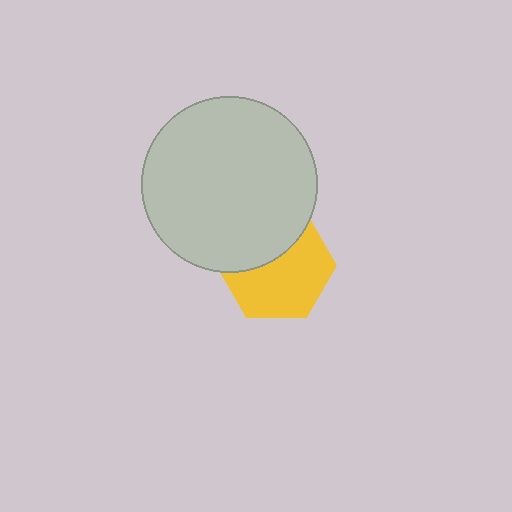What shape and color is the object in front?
The object in front is a light gray circle.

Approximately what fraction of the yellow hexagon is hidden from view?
Roughly 38% of the yellow hexagon is hidden behind the light gray circle.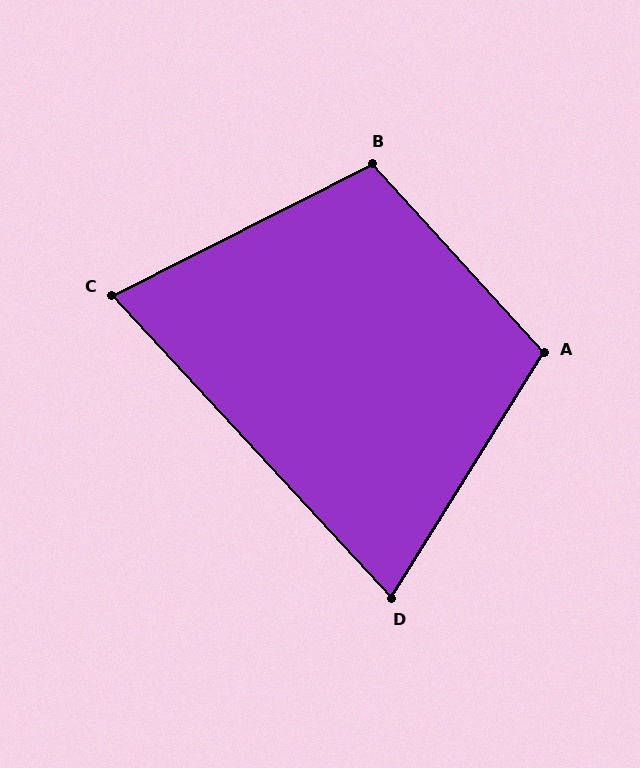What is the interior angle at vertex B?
Approximately 105 degrees (obtuse).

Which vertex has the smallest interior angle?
C, at approximately 74 degrees.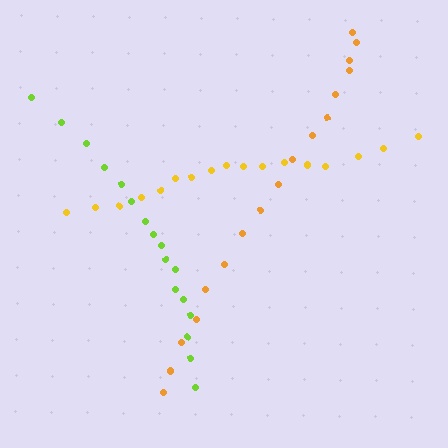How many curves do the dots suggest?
There are 3 distinct paths.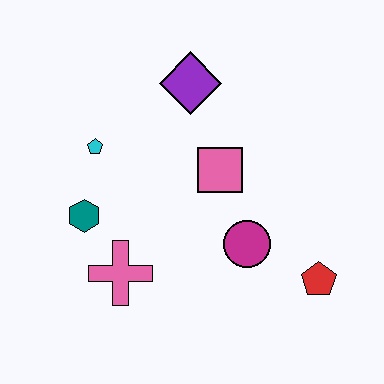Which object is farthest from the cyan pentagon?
The red pentagon is farthest from the cyan pentagon.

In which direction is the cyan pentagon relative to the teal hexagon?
The cyan pentagon is above the teal hexagon.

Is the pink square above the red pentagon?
Yes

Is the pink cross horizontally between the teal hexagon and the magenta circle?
Yes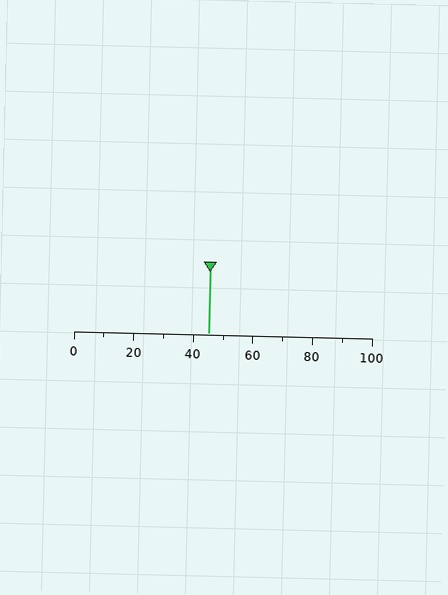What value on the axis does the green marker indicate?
The marker indicates approximately 45.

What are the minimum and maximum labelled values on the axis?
The axis runs from 0 to 100.